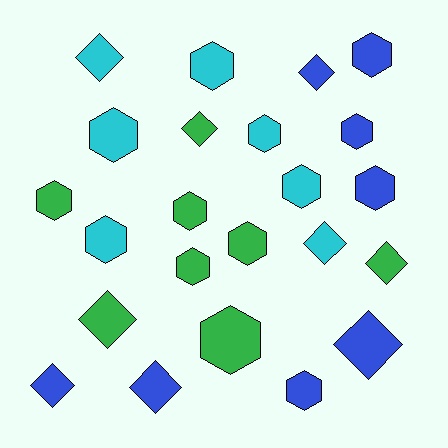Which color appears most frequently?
Green, with 8 objects.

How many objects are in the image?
There are 23 objects.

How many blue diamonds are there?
There are 4 blue diamonds.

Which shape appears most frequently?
Hexagon, with 14 objects.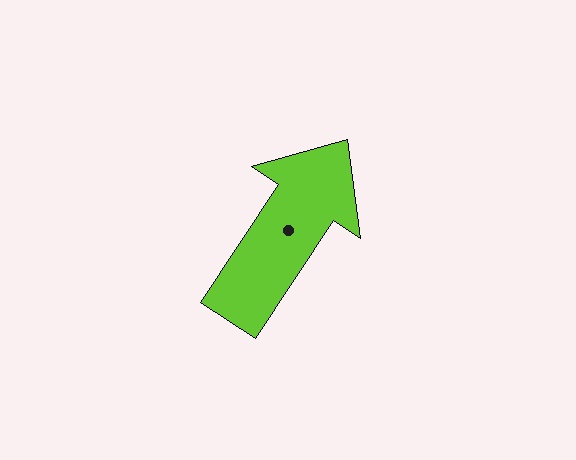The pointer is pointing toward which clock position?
Roughly 1 o'clock.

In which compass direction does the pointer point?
Northeast.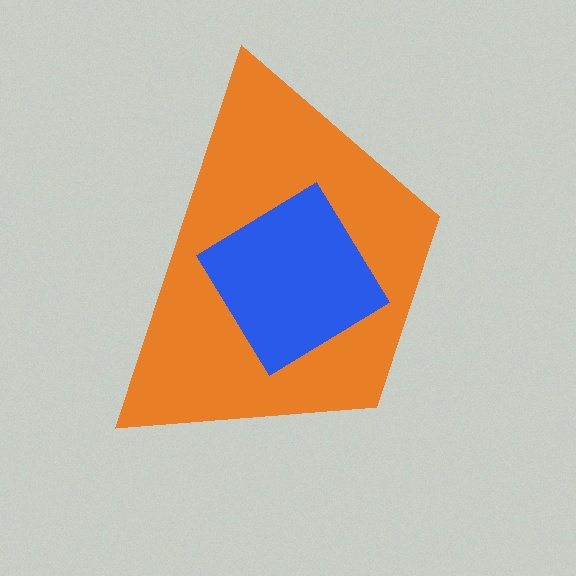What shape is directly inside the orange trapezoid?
The blue diamond.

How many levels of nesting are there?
2.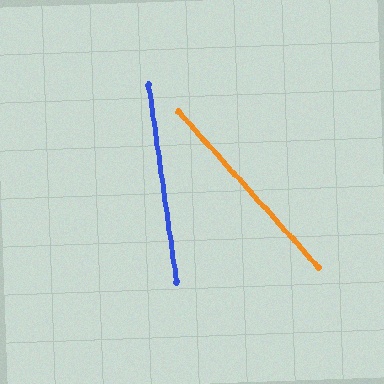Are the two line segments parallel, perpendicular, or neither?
Neither parallel nor perpendicular — they differ by about 34°.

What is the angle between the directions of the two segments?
Approximately 34 degrees.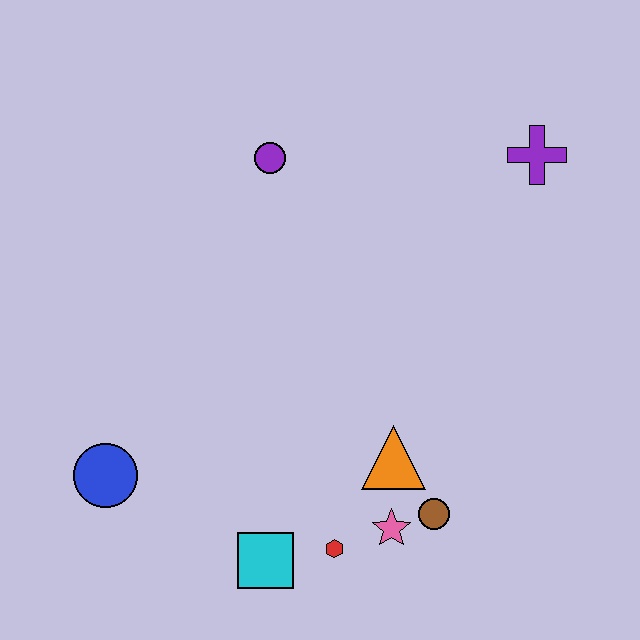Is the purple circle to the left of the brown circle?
Yes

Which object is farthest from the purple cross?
The blue circle is farthest from the purple cross.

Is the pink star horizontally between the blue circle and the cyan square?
No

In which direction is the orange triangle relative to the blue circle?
The orange triangle is to the right of the blue circle.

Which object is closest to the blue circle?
The cyan square is closest to the blue circle.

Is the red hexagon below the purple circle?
Yes